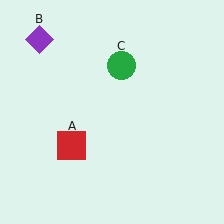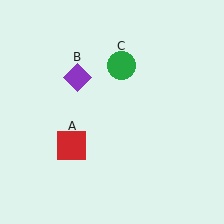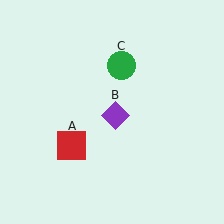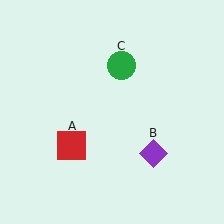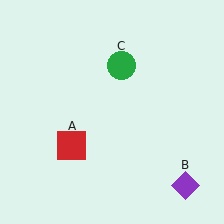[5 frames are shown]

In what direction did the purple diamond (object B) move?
The purple diamond (object B) moved down and to the right.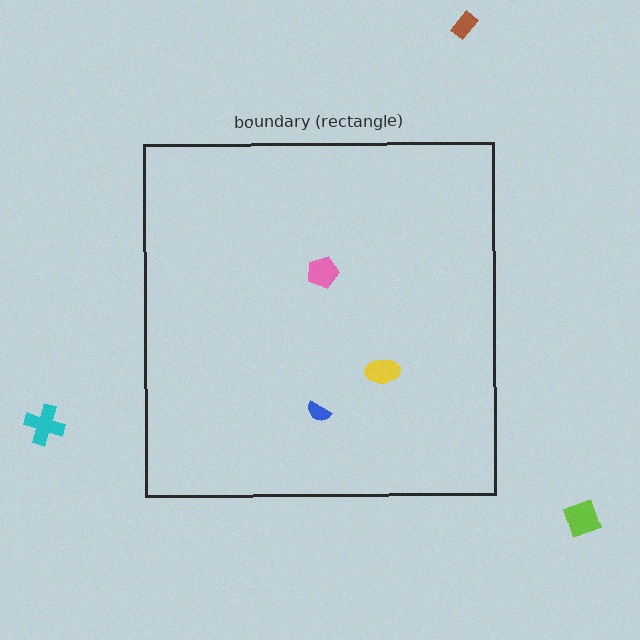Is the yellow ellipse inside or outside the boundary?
Inside.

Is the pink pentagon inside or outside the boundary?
Inside.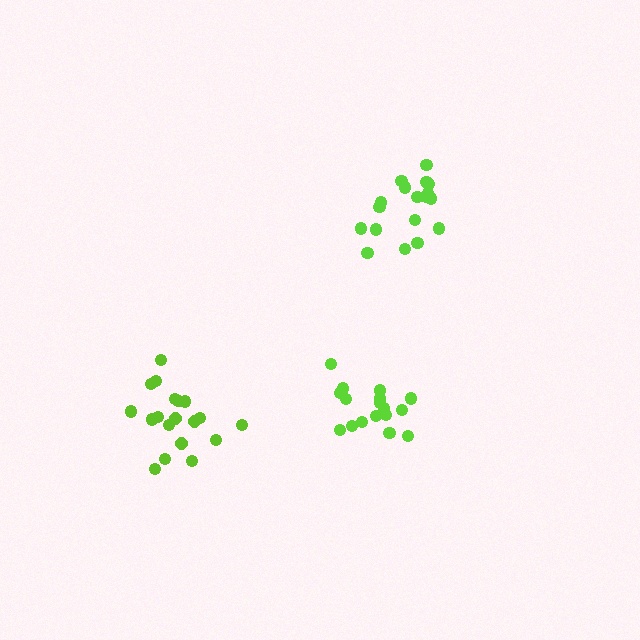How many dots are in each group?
Group 1: 17 dots, Group 2: 18 dots, Group 3: 19 dots (54 total).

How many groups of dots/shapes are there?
There are 3 groups.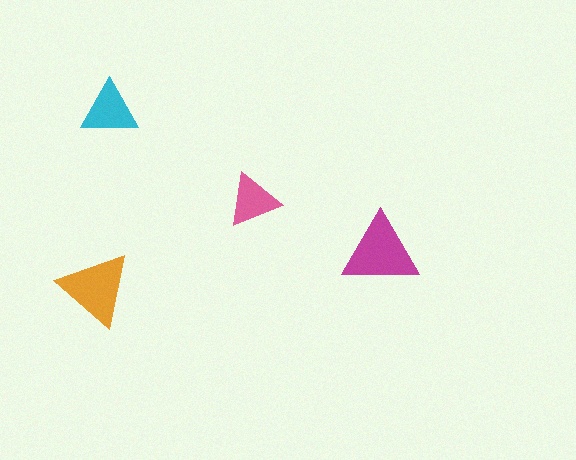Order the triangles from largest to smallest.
the magenta one, the orange one, the cyan one, the pink one.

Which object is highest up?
The cyan triangle is topmost.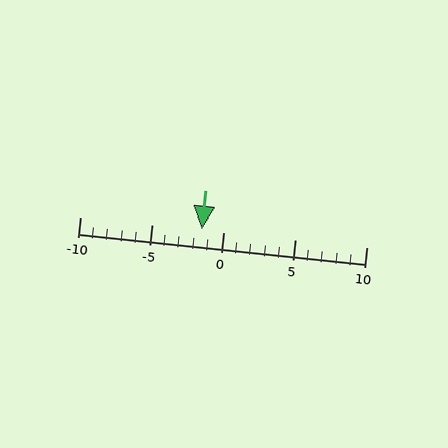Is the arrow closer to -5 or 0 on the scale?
The arrow is closer to 0.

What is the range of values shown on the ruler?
The ruler shows values from -10 to 10.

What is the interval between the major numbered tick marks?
The major tick marks are spaced 5 units apart.